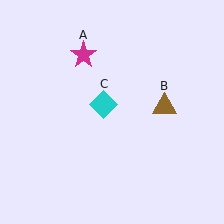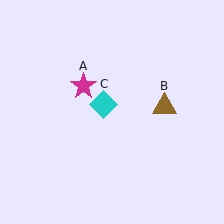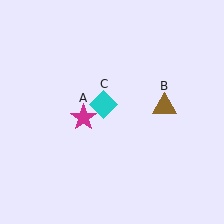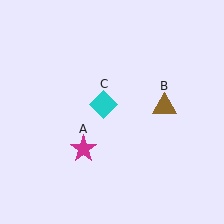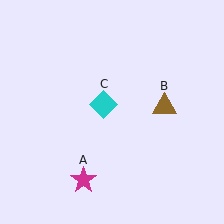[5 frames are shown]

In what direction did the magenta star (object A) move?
The magenta star (object A) moved down.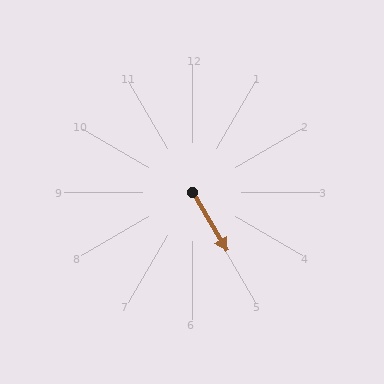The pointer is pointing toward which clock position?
Roughly 5 o'clock.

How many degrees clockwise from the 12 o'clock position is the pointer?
Approximately 149 degrees.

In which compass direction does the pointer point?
Southeast.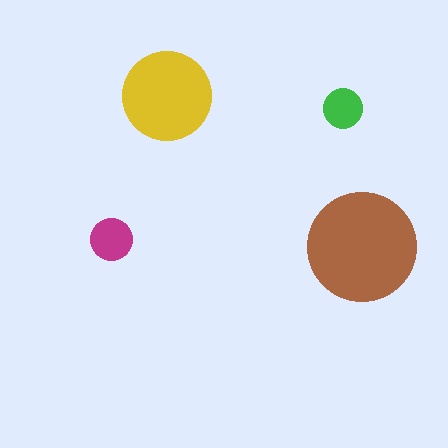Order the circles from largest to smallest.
the brown one, the yellow one, the magenta one, the green one.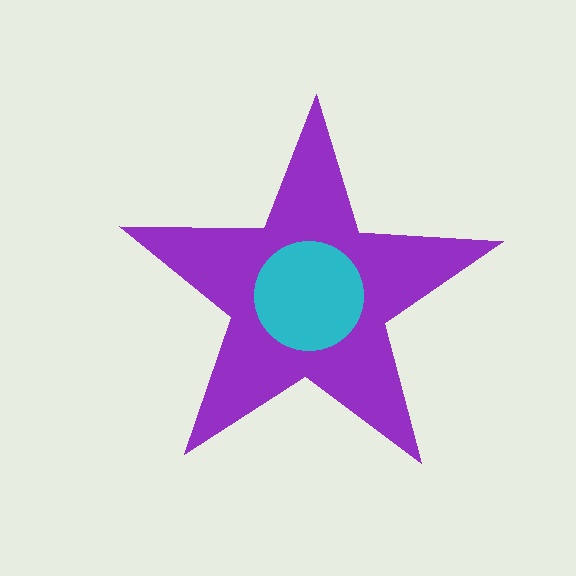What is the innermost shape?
The cyan circle.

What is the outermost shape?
The purple star.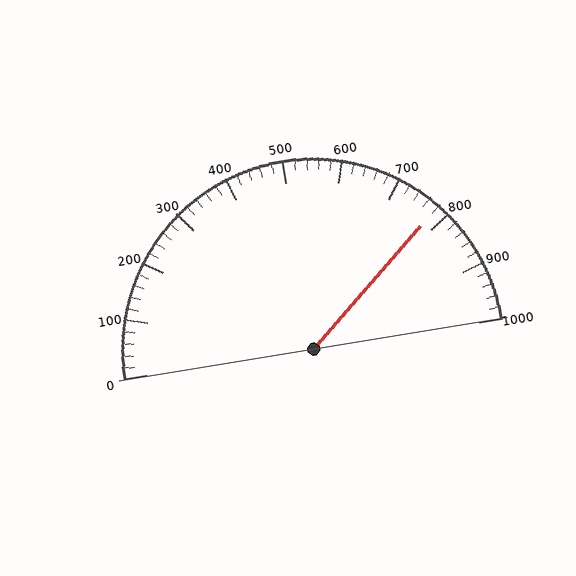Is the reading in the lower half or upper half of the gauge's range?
The reading is in the upper half of the range (0 to 1000).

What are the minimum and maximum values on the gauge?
The gauge ranges from 0 to 1000.